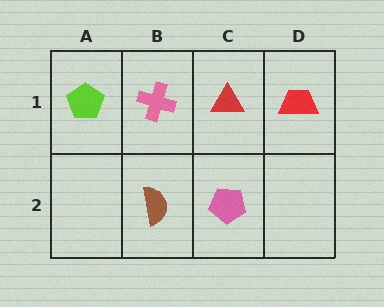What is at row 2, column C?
A pink pentagon.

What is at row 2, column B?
A brown semicircle.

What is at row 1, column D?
A red trapezoid.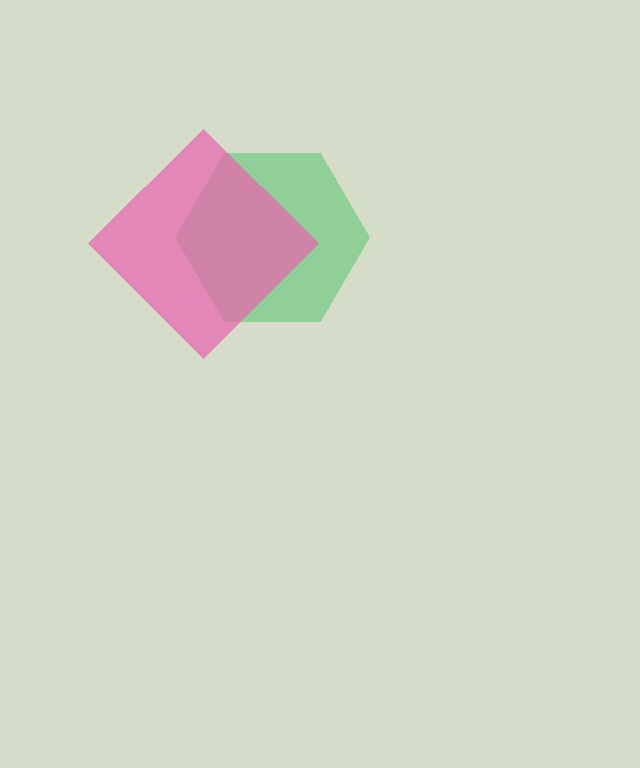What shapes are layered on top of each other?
The layered shapes are: a green hexagon, a pink diamond.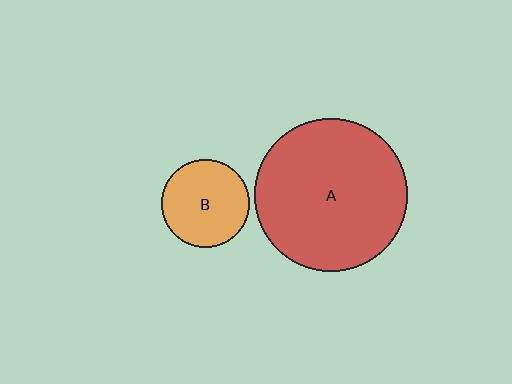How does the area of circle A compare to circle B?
Approximately 3.0 times.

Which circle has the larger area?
Circle A (red).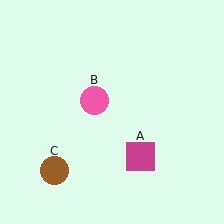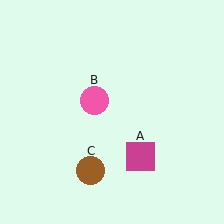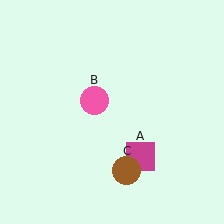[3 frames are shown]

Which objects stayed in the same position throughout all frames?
Magenta square (object A) and pink circle (object B) remained stationary.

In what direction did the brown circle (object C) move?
The brown circle (object C) moved right.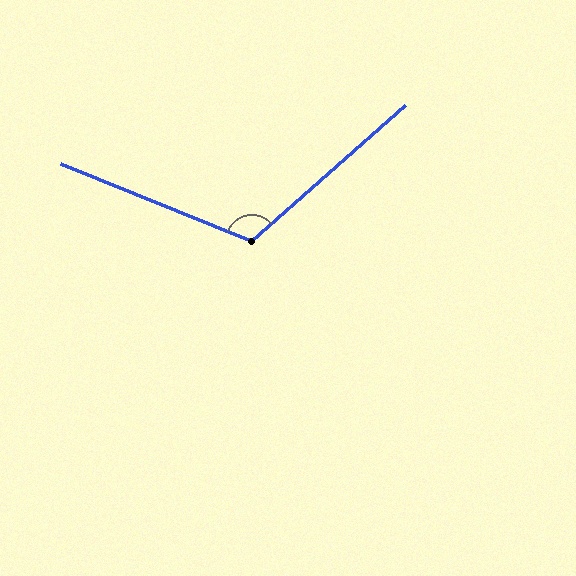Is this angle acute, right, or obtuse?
It is obtuse.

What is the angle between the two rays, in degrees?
Approximately 117 degrees.